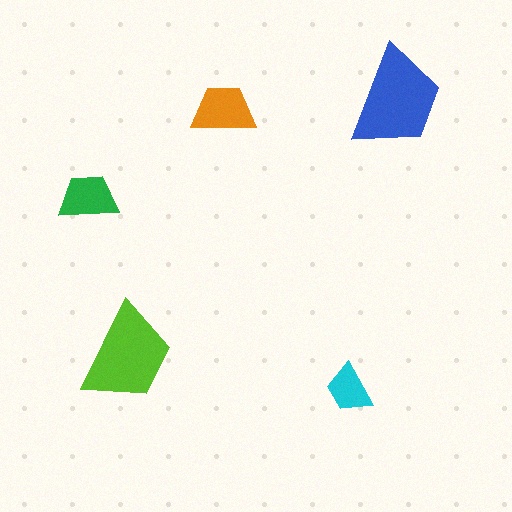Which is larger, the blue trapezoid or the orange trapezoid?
The blue one.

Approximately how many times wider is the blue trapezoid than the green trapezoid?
About 1.5 times wider.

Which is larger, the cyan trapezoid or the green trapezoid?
The green one.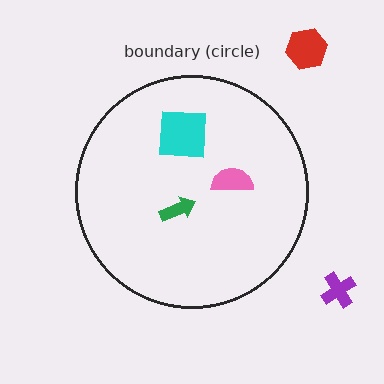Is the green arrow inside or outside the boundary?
Inside.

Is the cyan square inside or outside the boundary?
Inside.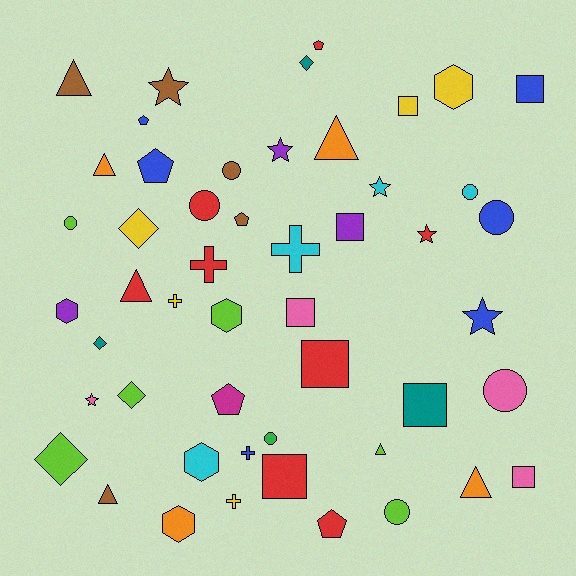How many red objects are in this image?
There are 8 red objects.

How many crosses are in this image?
There are 5 crosses.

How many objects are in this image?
There are 50 objects.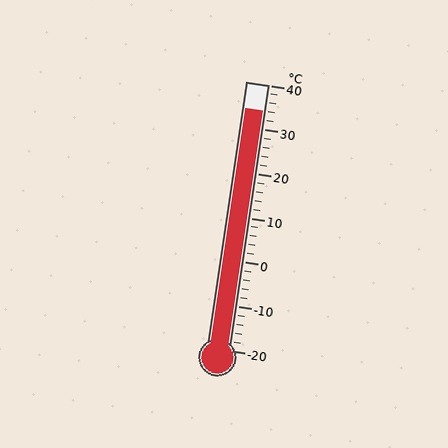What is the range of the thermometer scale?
The thermometer scale ranges from -20°C to 40°C.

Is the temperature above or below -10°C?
The temperature is above -10°C.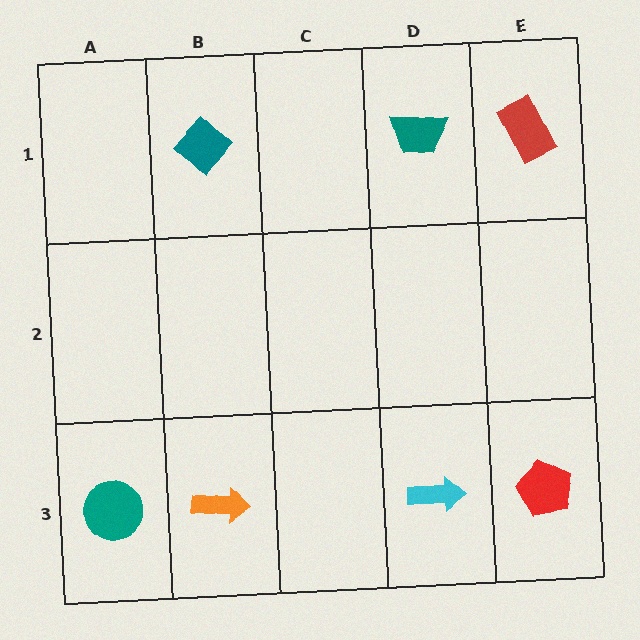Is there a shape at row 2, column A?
No, that cell is empty.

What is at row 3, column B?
An orange arrow.